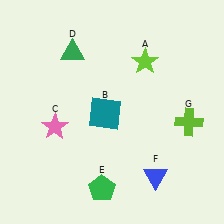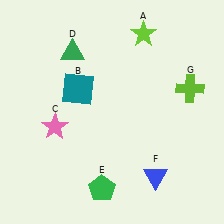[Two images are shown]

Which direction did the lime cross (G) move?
The lime cross (G) moved up.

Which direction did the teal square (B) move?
The teal square (B) moved left.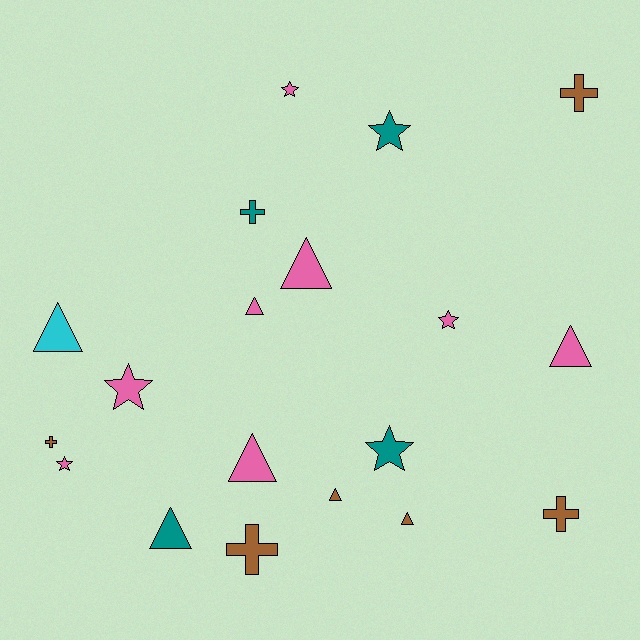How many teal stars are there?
There are 2 teal stars.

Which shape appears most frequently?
Triangle, with 8 objects.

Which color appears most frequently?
Pink, with 8 objects.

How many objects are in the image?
There are 19 objects.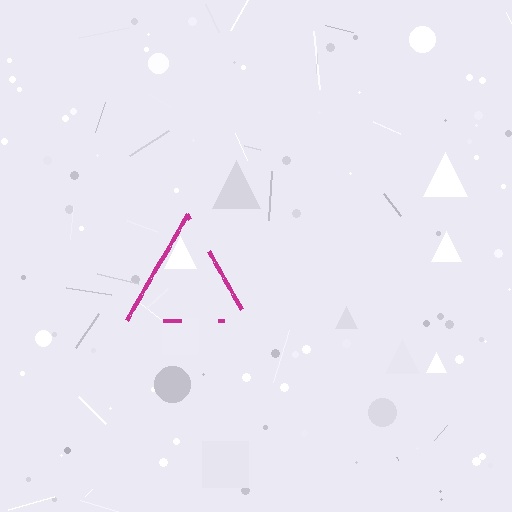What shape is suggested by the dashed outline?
The dashed outline suggests a triangle.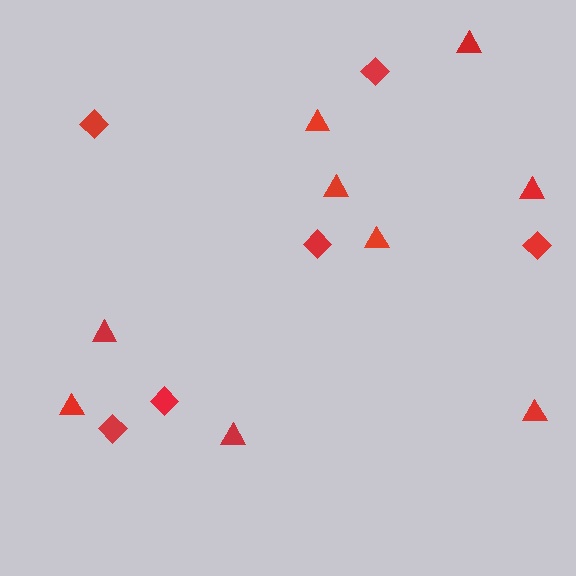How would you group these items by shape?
There are 2 groups: one group of triangles (9) and one group of diamonds (6).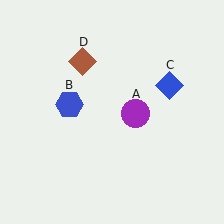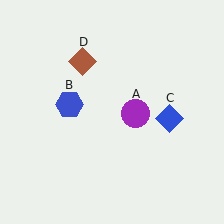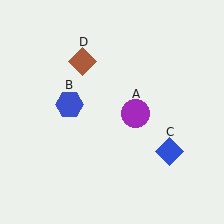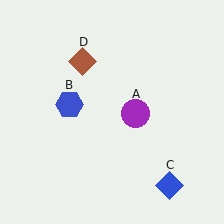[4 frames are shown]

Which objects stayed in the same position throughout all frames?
Purple circle (object A) and blue hexagon (object B) and brown diamond (object D) remained stationary.